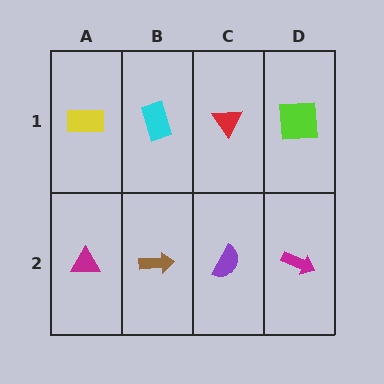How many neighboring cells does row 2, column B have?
3.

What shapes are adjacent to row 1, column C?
A purple semicircle (row 2, column C), a cyan rectangle (row 1, column B), a lime square (row 1, column D).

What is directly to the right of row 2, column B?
A purple semicircle.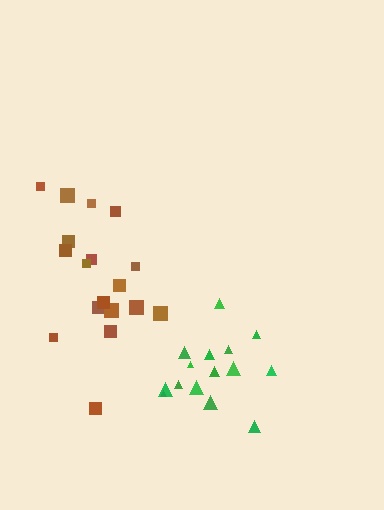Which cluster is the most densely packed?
Green.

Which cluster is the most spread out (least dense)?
Brown.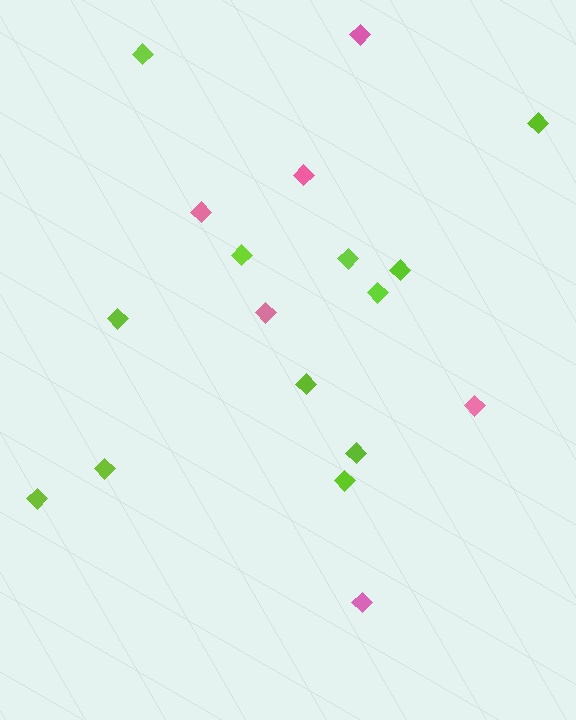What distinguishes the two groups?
There are 2 groups: one group of pink diamonds (6) and one group of lime diamonds (12).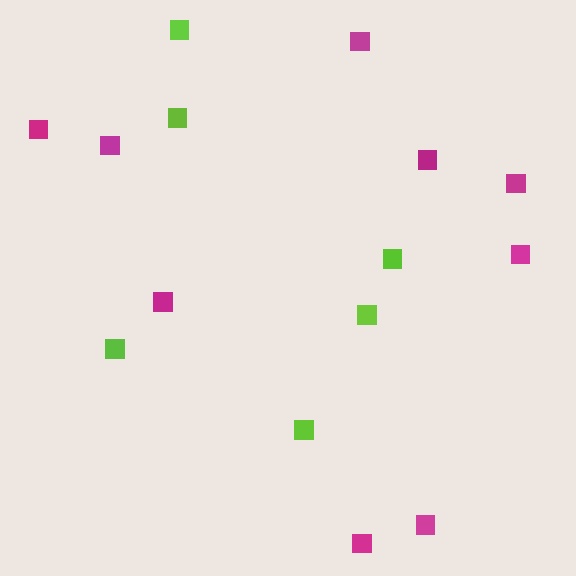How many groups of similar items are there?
There are 2 groups: one group of lime squares (6) and one group of magenta squares (9).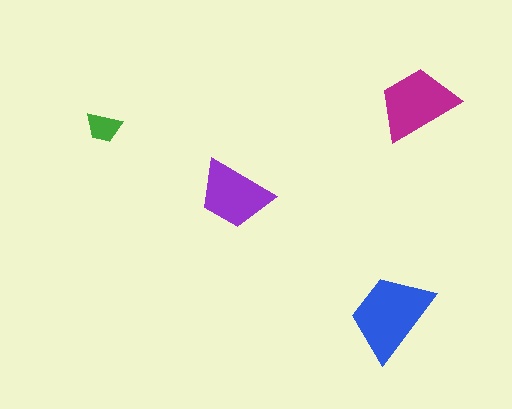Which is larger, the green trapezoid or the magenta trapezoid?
The magenta one.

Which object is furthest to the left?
The green trapezoid is leftmost.